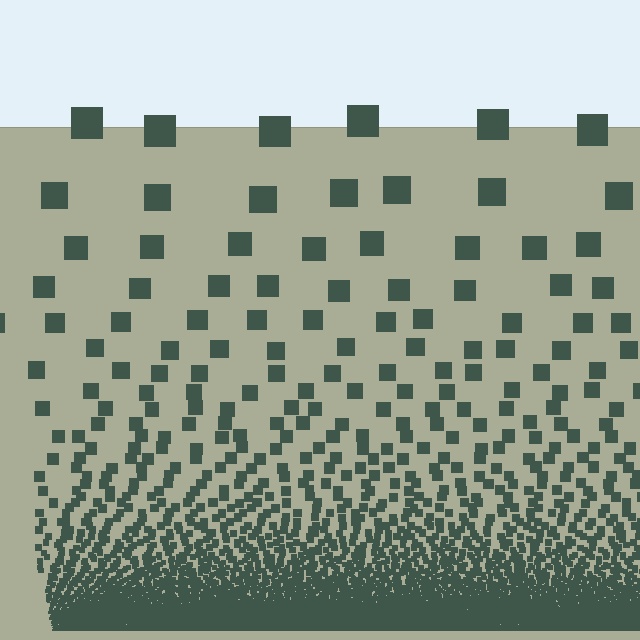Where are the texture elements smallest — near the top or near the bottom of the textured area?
Near the bottom.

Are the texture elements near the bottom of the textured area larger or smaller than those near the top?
Smaller. The gradient is inverted — elements near the bottom are smaller and denser.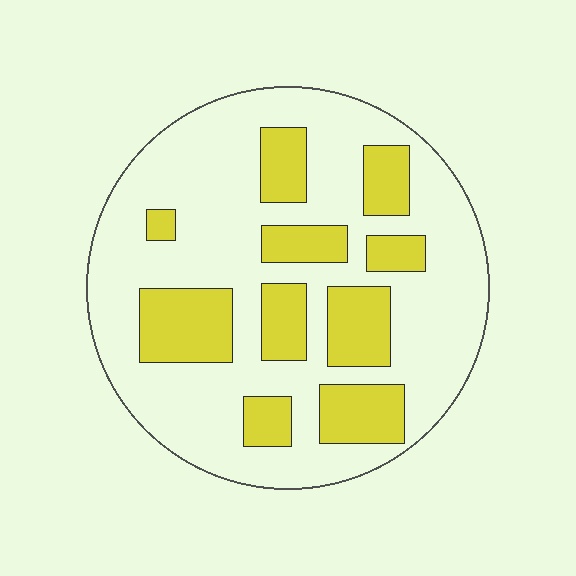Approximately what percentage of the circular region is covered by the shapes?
Approximately 30%.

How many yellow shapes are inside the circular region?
10.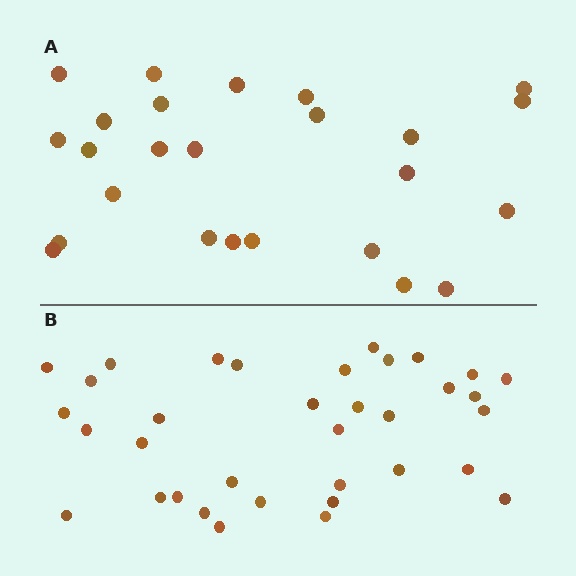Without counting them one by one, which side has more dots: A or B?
Region B (the bottom region) has more dots.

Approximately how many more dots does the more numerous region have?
Region B has roughly 10 or so more dots than region A.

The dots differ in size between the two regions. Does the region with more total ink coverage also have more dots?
No. Region A has more total ink coverage because its dots are larger, but region B actually contains more individual dots. Total area can be misleading — the number of items is what matters here.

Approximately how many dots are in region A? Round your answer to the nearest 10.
About 20 dots. (The exact count is 25, which rounds to 20.)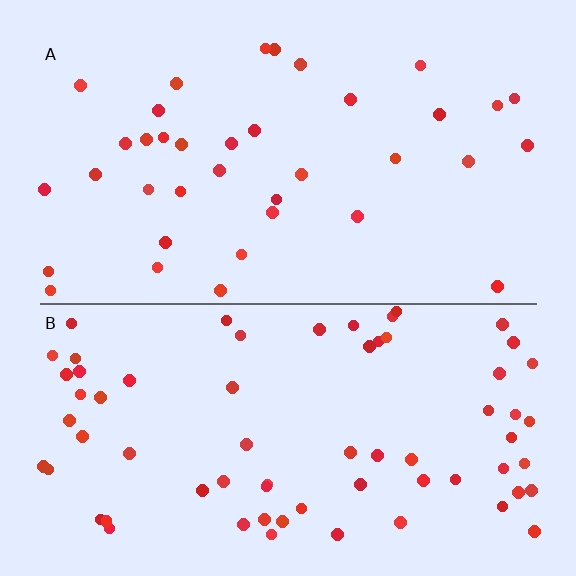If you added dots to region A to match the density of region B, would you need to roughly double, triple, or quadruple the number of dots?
Approximately double.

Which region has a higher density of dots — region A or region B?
B (the bottom).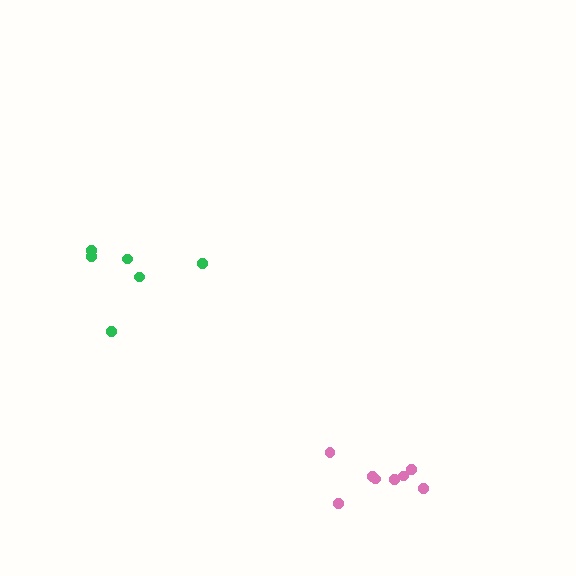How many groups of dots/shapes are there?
There are 2 groups.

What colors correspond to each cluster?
The clusters are colored: green, pink.